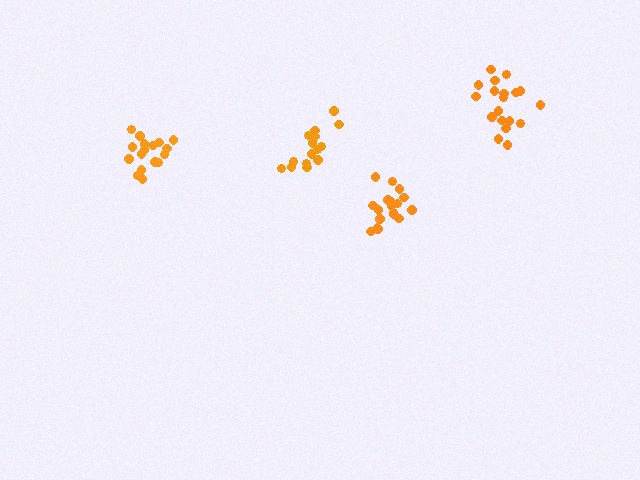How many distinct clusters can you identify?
There are 4 distinct clusters.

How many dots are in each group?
Group 1: 19 dots, Group 2: 18 dots, Group 3: 17 dots, Group 4: 16 dots (70 total).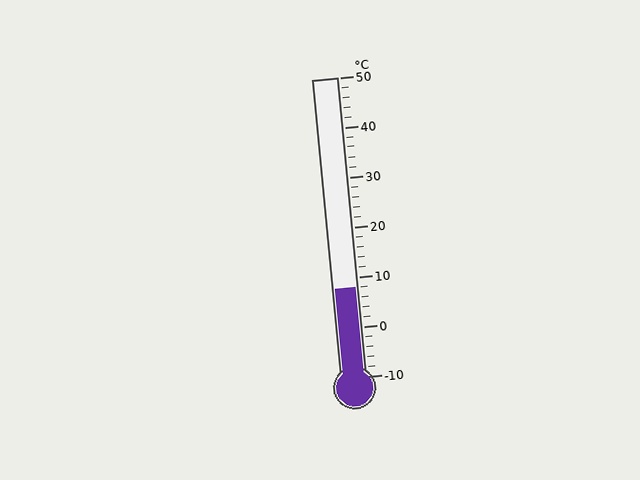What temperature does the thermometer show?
The thermometer shows approximately 8°C.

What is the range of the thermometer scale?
The thermometer scale ranges from -10°C to 50°C.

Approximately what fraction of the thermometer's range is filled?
The thermometer is filled to approximately 30% of its range.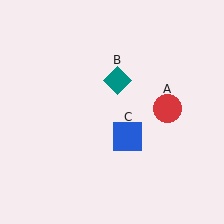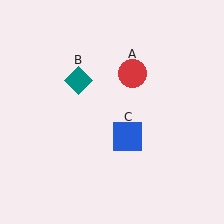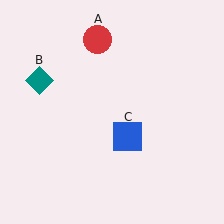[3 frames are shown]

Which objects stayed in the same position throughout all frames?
Blue square (object C) remained stationary.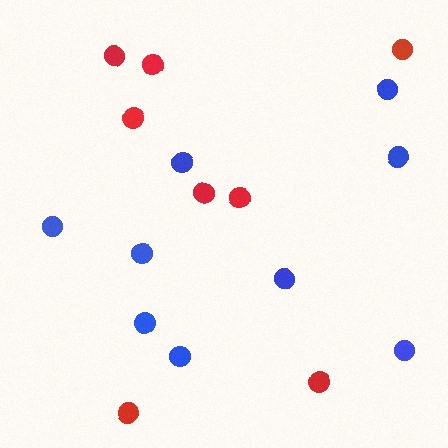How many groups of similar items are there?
There are 2 groups: one group of red circles (8) and one group of blue circles (9).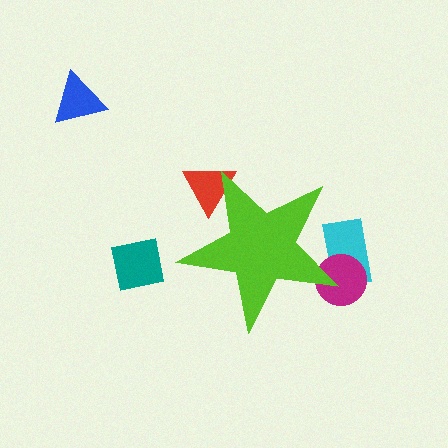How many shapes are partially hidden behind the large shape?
3 shapes are partially hidden.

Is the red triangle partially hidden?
Yes, the red triangle is partially hidden behind the lime star.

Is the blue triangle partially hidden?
No, the blue triangle is fully visible.